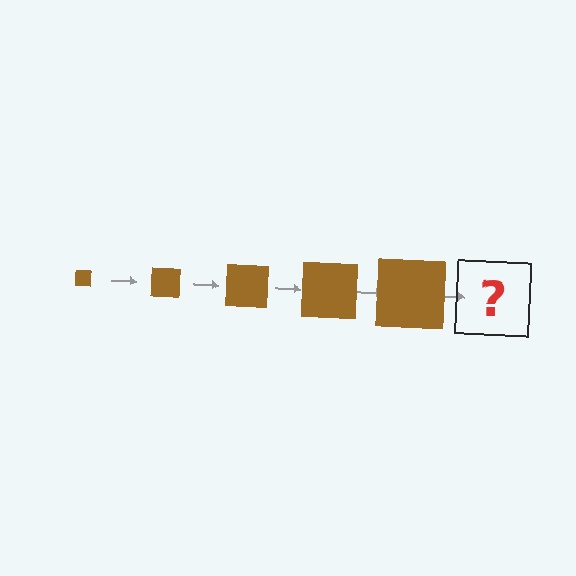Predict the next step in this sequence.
The next step is a brown square, larger than the previous one.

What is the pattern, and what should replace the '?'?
The pattern is that the square gets progressively larger each step. The '?' should be a brown square, larger than the previous one.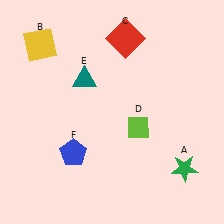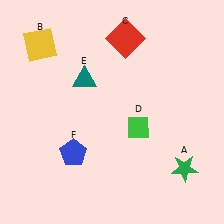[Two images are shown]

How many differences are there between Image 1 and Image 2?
There is 1 difference between the two images.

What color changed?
The diamond (D) changed from lime in Image 1 to green in Image 2.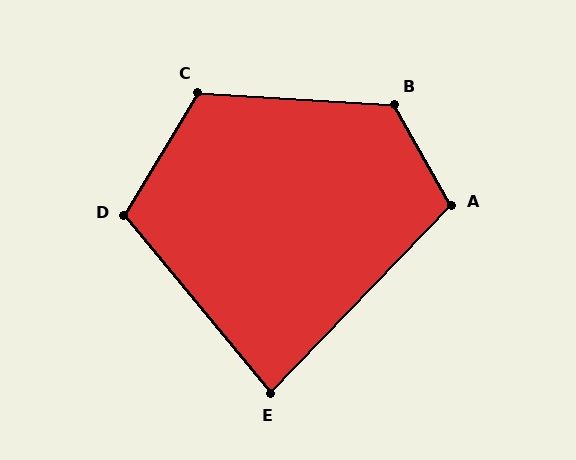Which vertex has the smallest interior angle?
E, at approximately 83 degrees.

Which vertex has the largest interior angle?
B, at approximately 123 degrees.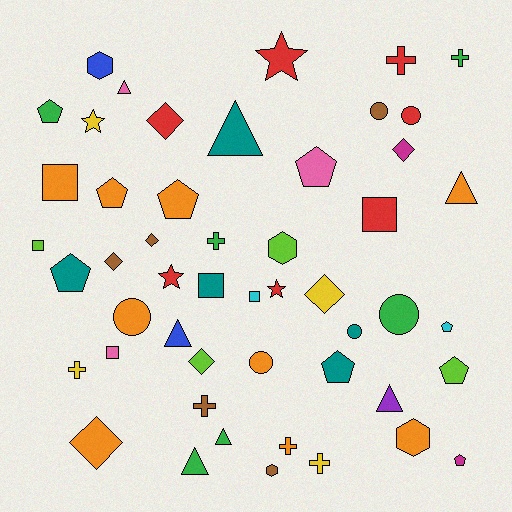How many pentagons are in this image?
There are 9 pentagons.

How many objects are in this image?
There are 50 objects.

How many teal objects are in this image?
There are 5 teal objects.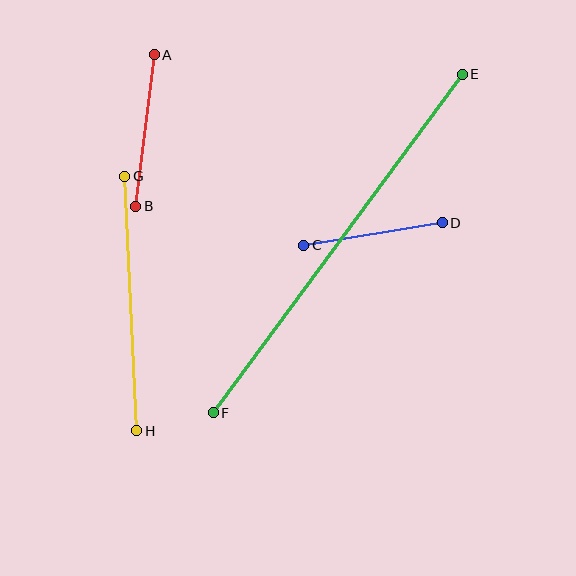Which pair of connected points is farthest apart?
Points E and F are farthest apart.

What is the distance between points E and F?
The distance is approximately 420 pixels.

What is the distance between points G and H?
The distance is approximately 255 pixels.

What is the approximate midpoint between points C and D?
The midpoint is at approximately (373, 234) pixels.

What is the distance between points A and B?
The distance is approximately 153 pixels.